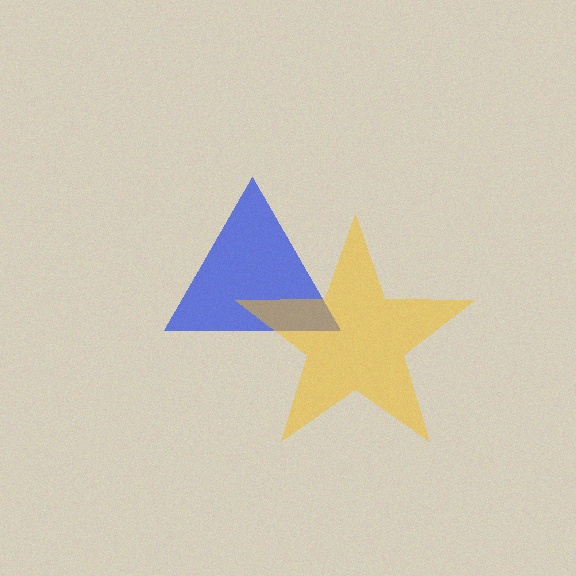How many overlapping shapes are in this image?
There are 2 overlapping shapes in the image.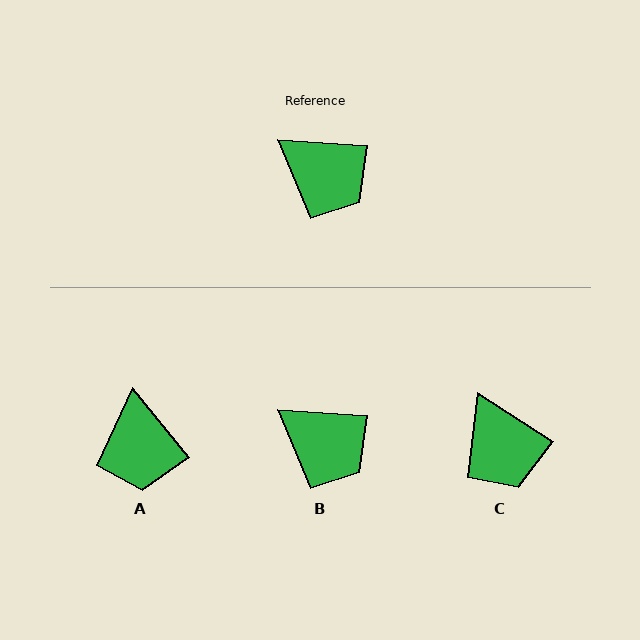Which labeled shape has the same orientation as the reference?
B.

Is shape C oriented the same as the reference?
No, it is off by about 29 degrees.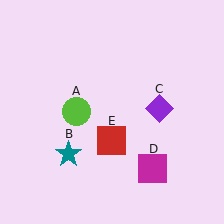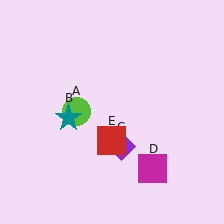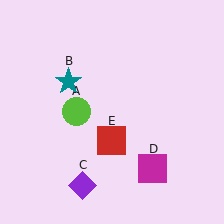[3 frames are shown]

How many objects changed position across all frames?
2 objects changed position: teal star (object B), purple diamond (object C).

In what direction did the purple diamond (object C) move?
The purple diamond (object C) moved down and to the left.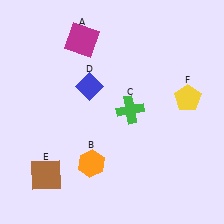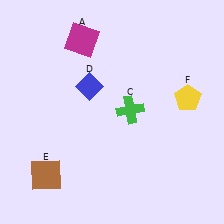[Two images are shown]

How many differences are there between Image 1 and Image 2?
There is 1 difference between the two images.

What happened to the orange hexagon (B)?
The orange hexagon (B) was removed in Image 2. It was in the bottom-left area of Image 1.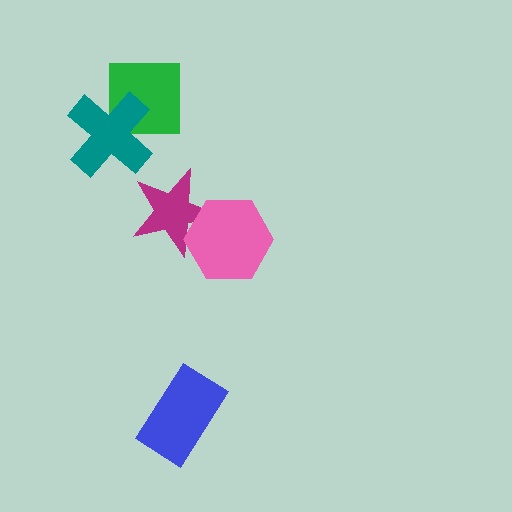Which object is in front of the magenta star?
The pink hexagon is in front of the magenta star.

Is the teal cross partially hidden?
No, no other shape covers it.